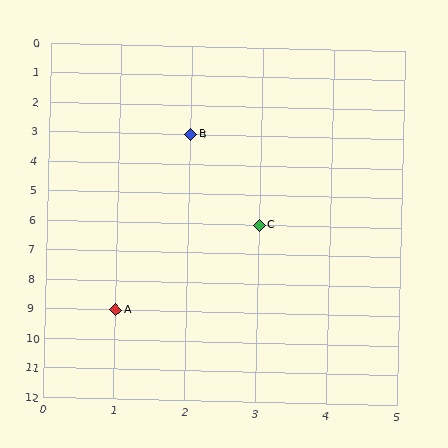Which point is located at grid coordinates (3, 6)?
Point C is at (3, 6).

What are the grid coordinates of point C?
Point C is at grid coordinates (3, 6).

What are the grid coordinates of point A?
Point A is at grid coordinates (1, 9).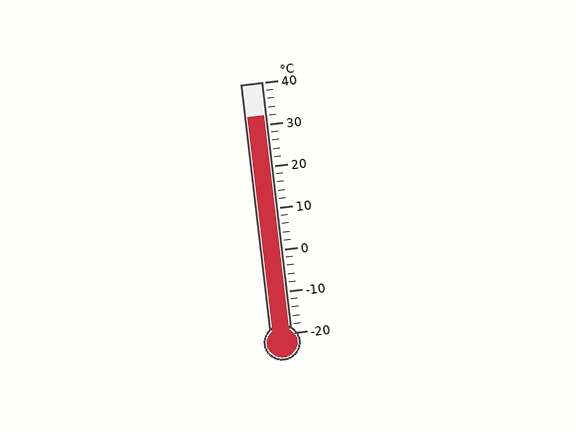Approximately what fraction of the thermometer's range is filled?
The thermometer is filled to approximately 85% of its range.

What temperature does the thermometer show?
The thermometer shows approximately 32°C.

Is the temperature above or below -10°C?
The temperature is above -10°C.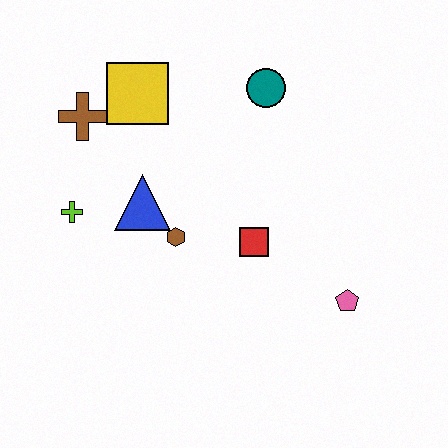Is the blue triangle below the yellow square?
Yes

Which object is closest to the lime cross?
The blue triangle is closest to the lime cross.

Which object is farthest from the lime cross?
The pink pentagon is farthest from the lime cross.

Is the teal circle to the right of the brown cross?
Yes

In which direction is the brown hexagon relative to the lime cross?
The brown hexagon is to the right of the lime cross.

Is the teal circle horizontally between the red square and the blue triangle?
No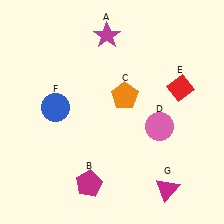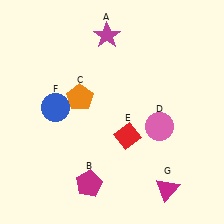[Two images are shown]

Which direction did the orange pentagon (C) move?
The orange pentagon (C) moved left.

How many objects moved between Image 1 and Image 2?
2 objects moved between the two images.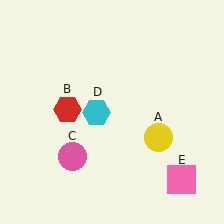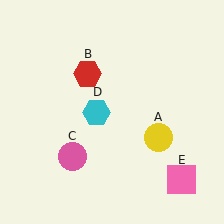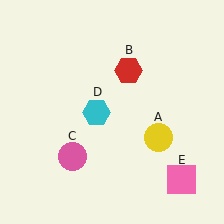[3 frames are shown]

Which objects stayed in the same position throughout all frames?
Yellow circle (object A) and pink circle (object C) and cyan hexagon (object D) and pink square (object E) remained stationary.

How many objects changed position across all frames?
1 object changed position: red hexagon (object B).